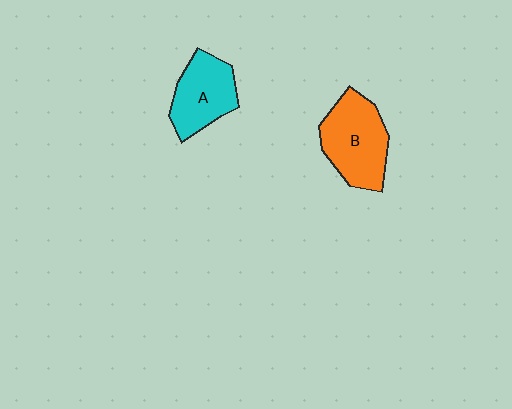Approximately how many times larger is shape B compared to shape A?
Approximately 1.2 times.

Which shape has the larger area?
Shape B (orange).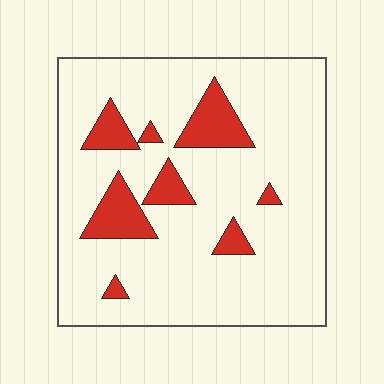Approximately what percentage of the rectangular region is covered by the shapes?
Approximately 15%.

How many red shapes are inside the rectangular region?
8.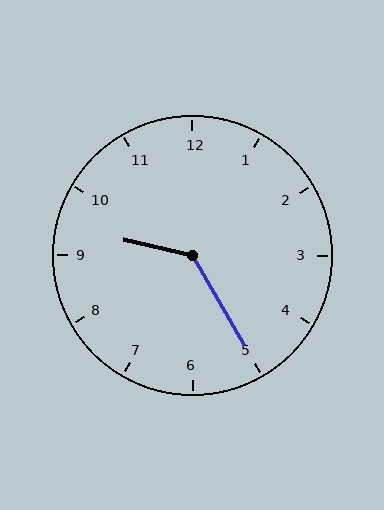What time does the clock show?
9:25.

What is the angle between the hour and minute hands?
Approximately 132 degrees.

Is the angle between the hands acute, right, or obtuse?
It is obtuse.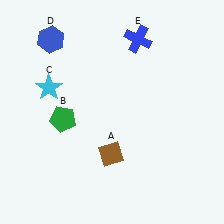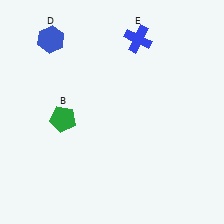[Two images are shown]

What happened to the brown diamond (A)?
The brown diamond (A) was removed in Image 2. It was in the bottom-left area of Image 1.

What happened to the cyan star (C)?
The cyan star (C) was removed in Image 2. It was in the top-left area of Image 1.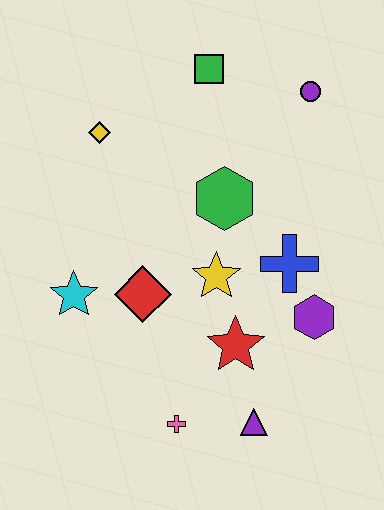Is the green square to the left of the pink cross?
No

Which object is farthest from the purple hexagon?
The yellow diamond is farthest from the purple hexagon.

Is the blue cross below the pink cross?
No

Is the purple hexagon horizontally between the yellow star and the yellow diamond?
No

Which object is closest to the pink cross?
The purple triangle is closest to the pink cross.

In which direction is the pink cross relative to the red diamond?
The pink cross is below the red diamond.